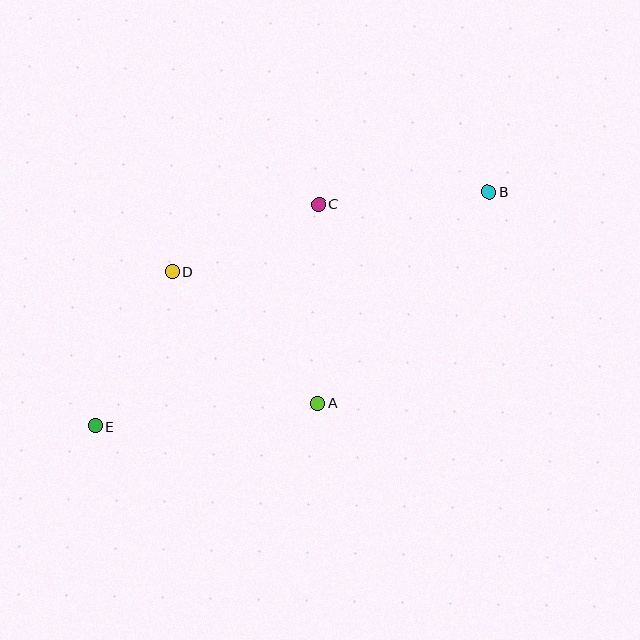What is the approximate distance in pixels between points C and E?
The distance between C and E is approximately 315 pixels.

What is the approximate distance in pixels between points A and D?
The distance between A and D is approximately 197 pixels.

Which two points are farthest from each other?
Points B and E are farthest from each other.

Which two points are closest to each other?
Points C and D are closest to each other.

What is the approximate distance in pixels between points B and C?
The distance between B and C is approximately 170 pixels.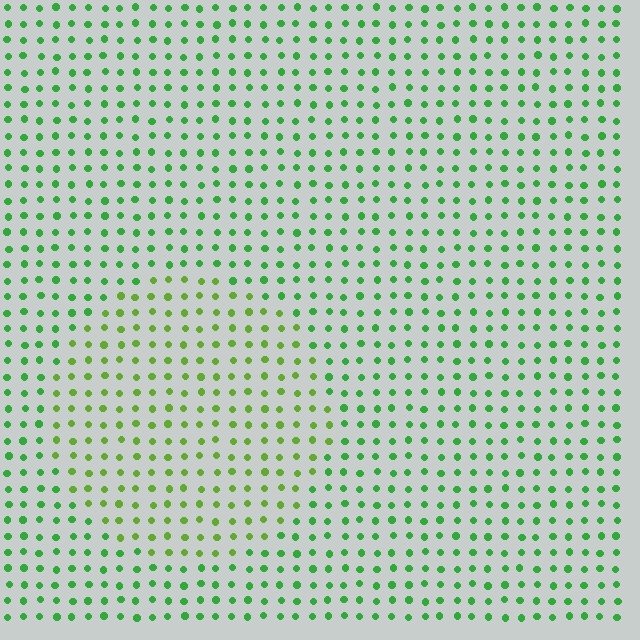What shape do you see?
I see a circle.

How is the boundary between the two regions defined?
The boundary is defined purely by a slight shift in hue (about 30 degrees). Spacing, size, and orientation are identical on both sides.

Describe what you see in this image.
The image is filled with small green elements in a uniform arrangement. A circle-shaped region is visible where the elements are tinted to a slightly different hue, forming a subtle color boundary.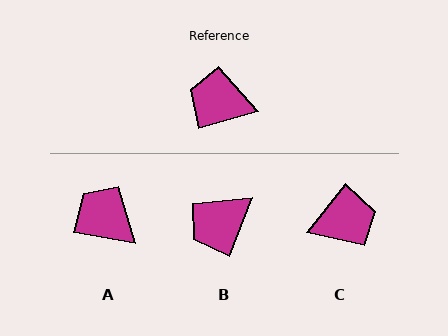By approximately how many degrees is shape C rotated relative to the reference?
Approximately 145 degrees clockwise.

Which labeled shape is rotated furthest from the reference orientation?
C, about 145 degrees away.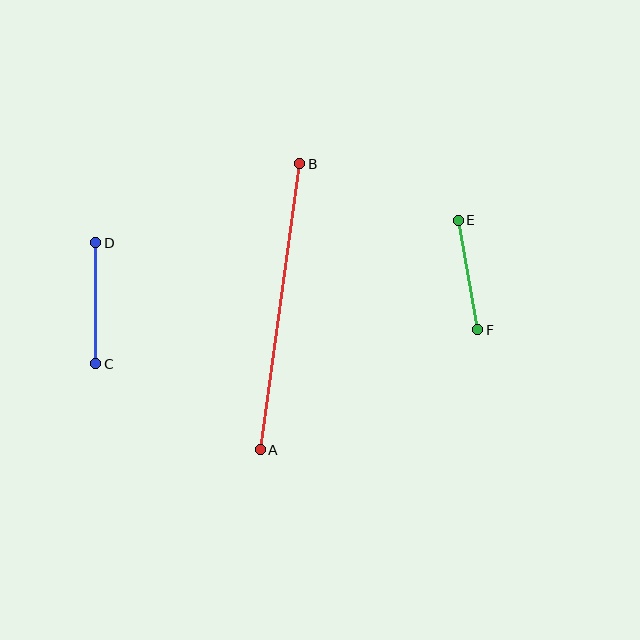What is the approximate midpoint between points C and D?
The midpoint is at approximately (96, 303) pixels.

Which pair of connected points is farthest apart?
Points A and B are farthest apart.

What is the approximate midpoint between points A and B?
The midpoint is at approximately (280, 307) pixels.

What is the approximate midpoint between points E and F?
The midpoint is at approximately (468, 275) pixels.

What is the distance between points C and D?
The distance is approximately 121 pixels.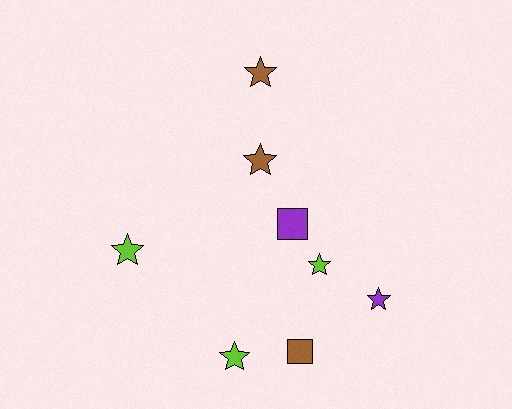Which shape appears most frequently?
Star, with 6 objects.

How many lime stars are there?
There are 3 lime stars.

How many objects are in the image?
There are 8 objects.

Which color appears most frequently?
Brown, with 3 objects.